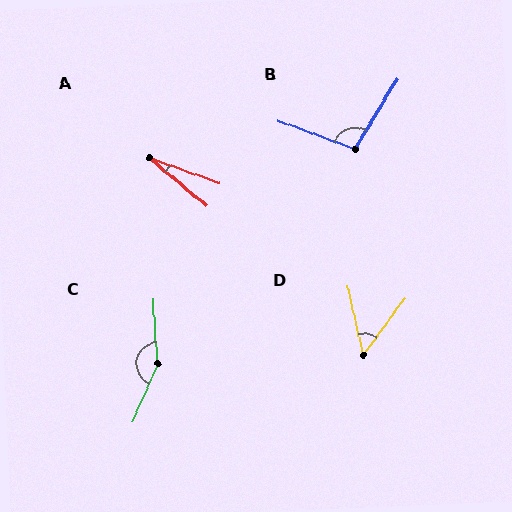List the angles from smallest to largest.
A (20°), D (49°), B (101°), C (153°).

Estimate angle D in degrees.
Approximately 49 degrees.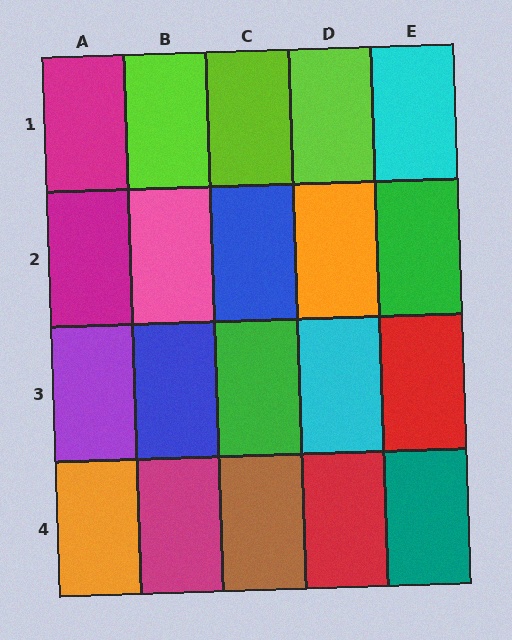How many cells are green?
2 cells are green.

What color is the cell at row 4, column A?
Orange.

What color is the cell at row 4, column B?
Magenta.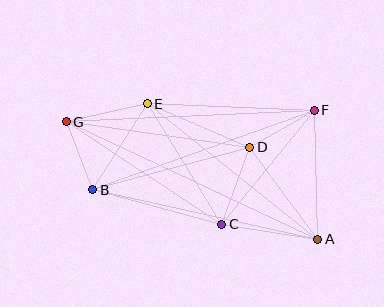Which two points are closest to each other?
Points B and G are closest to each other.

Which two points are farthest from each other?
Points A and G are farthest from each other.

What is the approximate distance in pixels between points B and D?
The distance between B and D is approximately 162 pixels.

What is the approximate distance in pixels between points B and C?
The distance between B and C is approximately 133 pixels.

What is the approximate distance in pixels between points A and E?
The distance between A and E is approximately 218 pixels.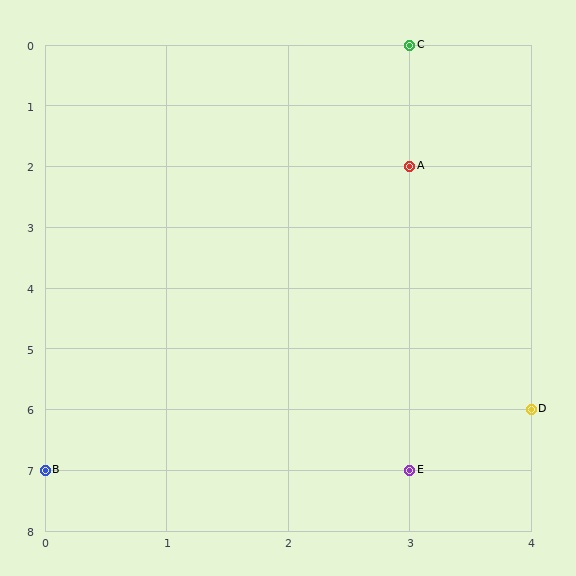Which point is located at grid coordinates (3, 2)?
Point A is at (3, 2).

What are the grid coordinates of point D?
Point D is at grid coordinates (4, 6).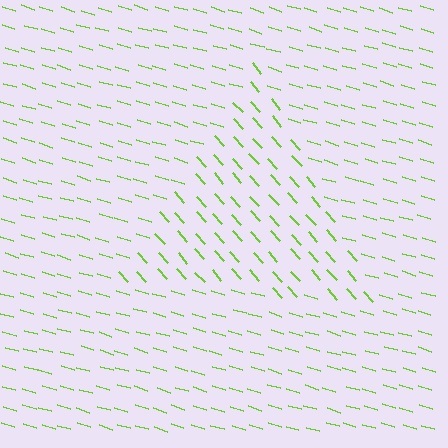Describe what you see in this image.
The image is filled with small lime line segments. A triangle region in the image has lines oriented differently from the surrounding lines, creating a visible texture boundary.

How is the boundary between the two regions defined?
The boundary is defined purely by a change in line orientation (approximately 32 degrees difference). All lines are the same color and thickness.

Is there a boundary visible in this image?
Yes, there is a texture boundary formed by a change in line orientation.